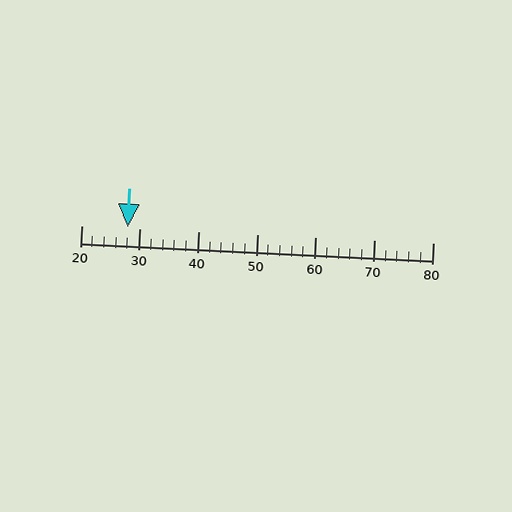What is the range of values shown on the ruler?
The ruler shows values from 20 to 80.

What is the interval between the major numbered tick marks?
The major tick marks are spaced 10 units apart.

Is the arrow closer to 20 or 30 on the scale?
The arrow is closer to 30.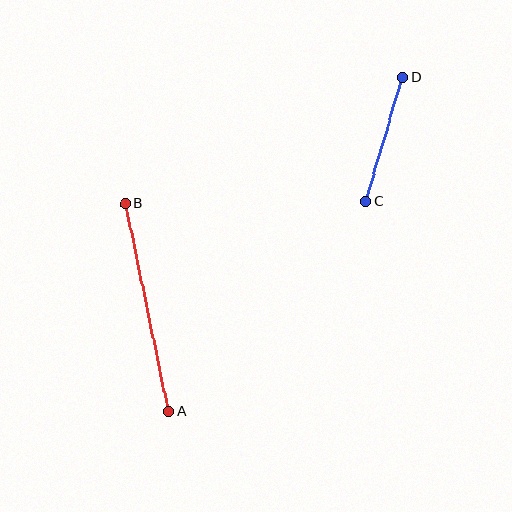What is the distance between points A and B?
The distance is approximately 212 pixels.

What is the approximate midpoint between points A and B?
The midpoint is at approximately (147, 308) pixels.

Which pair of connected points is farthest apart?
Points A and B are farthest apart.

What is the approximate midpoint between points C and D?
The midpoint is at approximately (384, 139) pixels.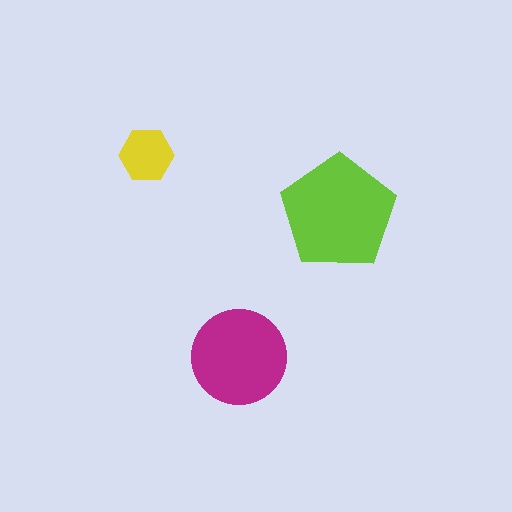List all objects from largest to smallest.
The lime pentagon, the magenta circle, the yellow hexagon.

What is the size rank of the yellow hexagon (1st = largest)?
3rd.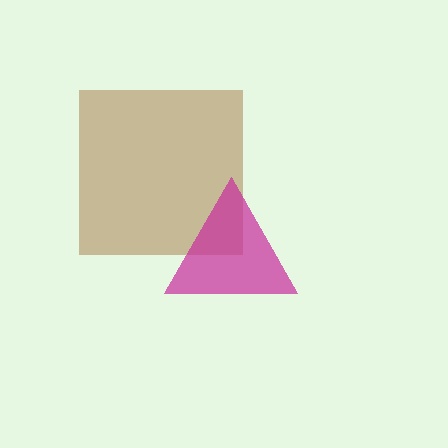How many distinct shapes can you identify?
There are 2 distinct shapes: a brown square, a magenta triangle.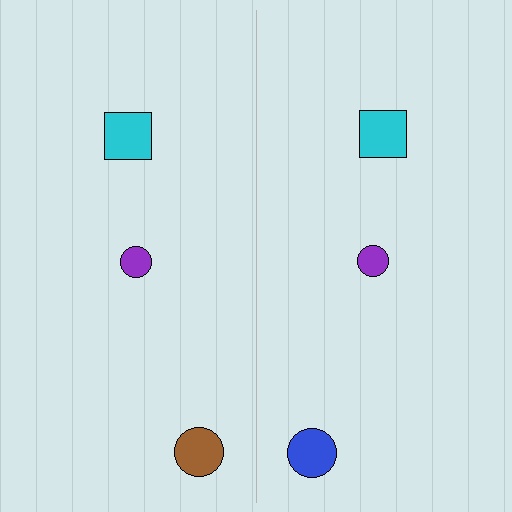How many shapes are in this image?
There are 6 shapes in this image.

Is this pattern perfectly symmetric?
No, the pattern is not perfectly symmetric. The blue circle on the right side breaks the symmetry — its mirror counterpart is brown.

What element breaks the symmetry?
The blue circle on the right side breaks the symmetry — its mirror counterpart is brown.